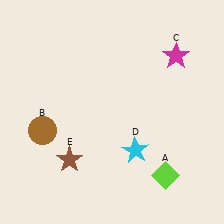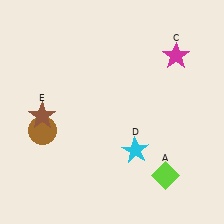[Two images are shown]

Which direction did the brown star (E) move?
The brown star (E) moved up.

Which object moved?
The brown star (E) moved up.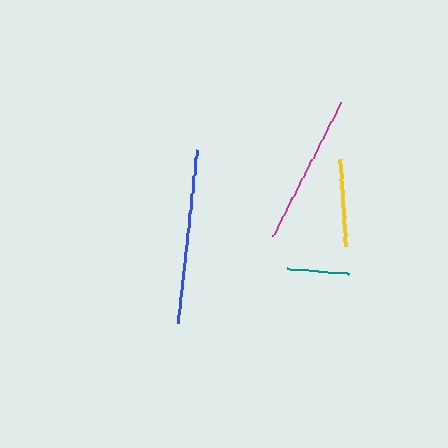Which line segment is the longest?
The blue line is the longest at approximately 174 pixels.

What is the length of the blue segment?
The blue segment is approximately 174 pixels long.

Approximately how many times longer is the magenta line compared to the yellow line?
The magenta line is approximately 1.7 times the length of the yellow line.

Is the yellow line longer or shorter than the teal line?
The yellow line is longer than the teal line.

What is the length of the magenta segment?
The magenta segment is approximately 150 pixels long.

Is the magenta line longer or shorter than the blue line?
The blue line is longer than the magenta line.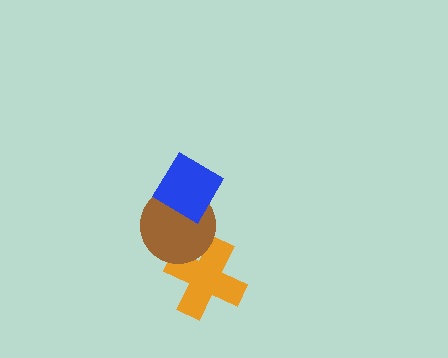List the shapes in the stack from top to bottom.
From top to bottom: the blue diamond, the brown circle, the orange cross.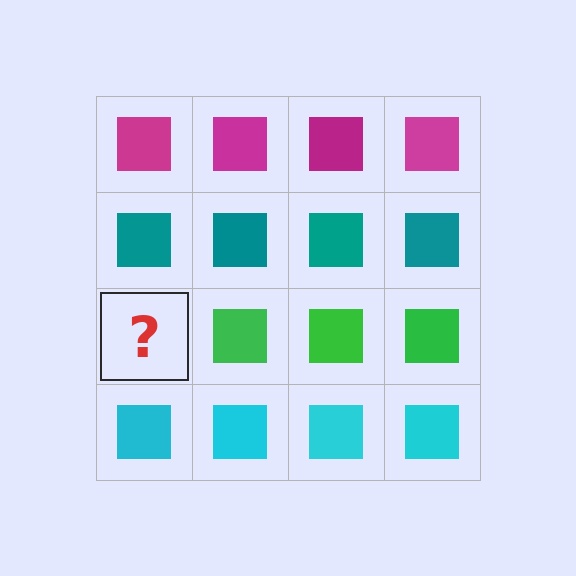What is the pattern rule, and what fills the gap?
The rule is that each row has a consistent color. The gap should be filled with a green square.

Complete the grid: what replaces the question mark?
The question mark should be replaced with a green square.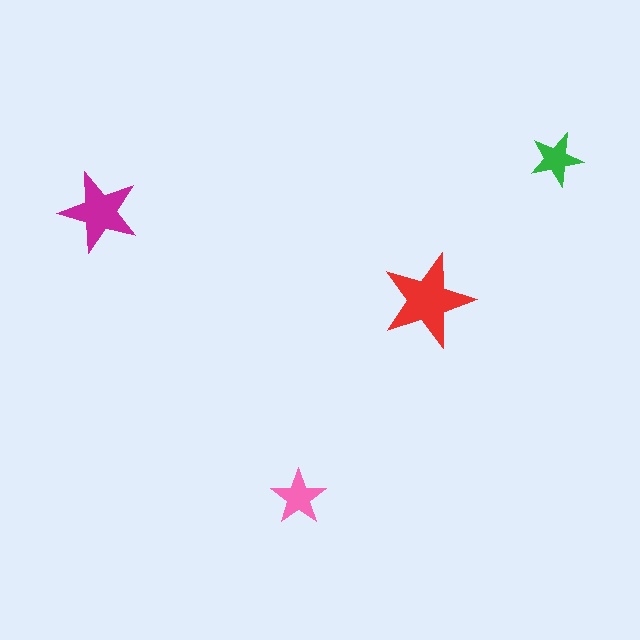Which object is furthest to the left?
The magenta star is leftmost.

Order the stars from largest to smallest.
the red one, the magenta one, the pink one, the green one.